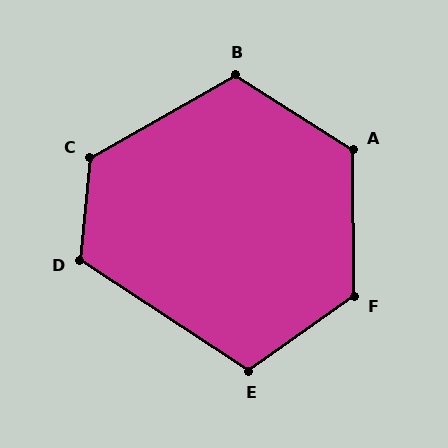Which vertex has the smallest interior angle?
E, at approximately 112 degrees.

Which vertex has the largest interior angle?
C, at approximately 126 degrees.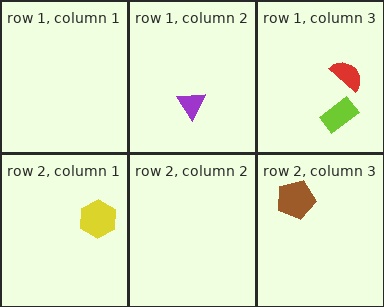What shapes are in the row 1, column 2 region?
The purple triangle.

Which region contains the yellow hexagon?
The row 2, column 1 region.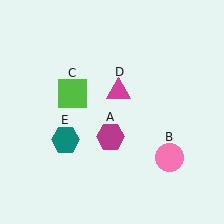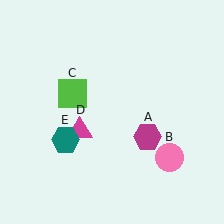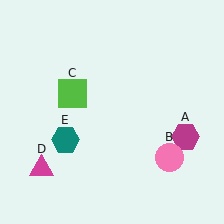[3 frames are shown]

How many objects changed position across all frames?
2 objects changed position: magenta hexagon (object A), magenta triangle (object D).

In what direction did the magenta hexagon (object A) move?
The magenta hexagon (object A) moved right.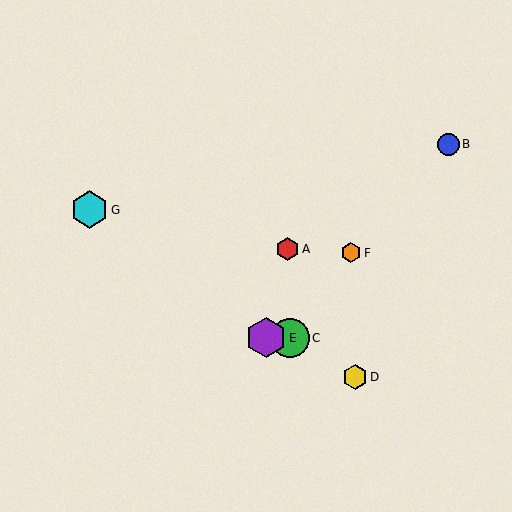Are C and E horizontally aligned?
Yes, both are at y≈338.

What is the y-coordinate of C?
Object C is at y≈338.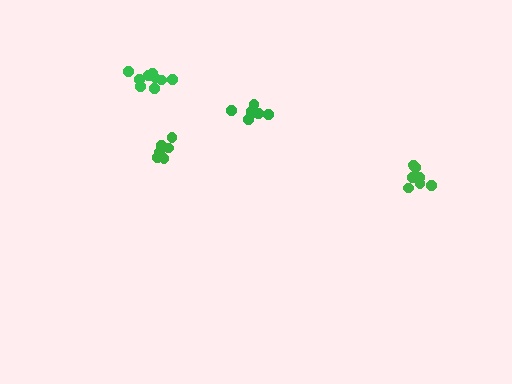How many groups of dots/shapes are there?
There are 4 groups.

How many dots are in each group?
Group 1: 6 dots, Group 2: 9 dots, Group 3: 7 dots, Group 4: 8 dots (30 total).